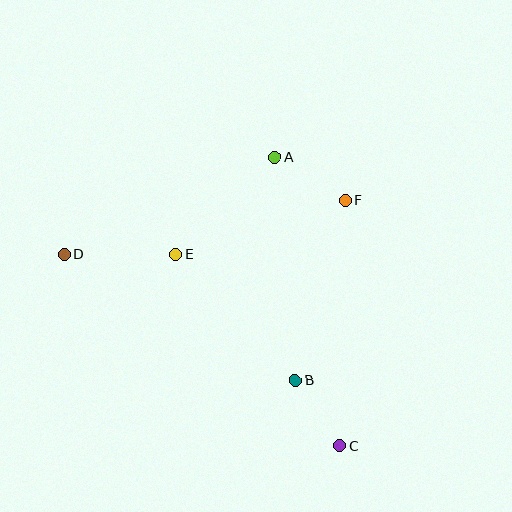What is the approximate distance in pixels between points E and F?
The distance between E and F is approximately 178 pixels.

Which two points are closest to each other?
Points B and C are closest to each other.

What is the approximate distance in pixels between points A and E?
The distance between A and E is approximately 139 pixels.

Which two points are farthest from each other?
Points C and D are farthest from each other.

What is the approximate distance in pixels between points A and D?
The distance between A and D is approximately 231 pixels.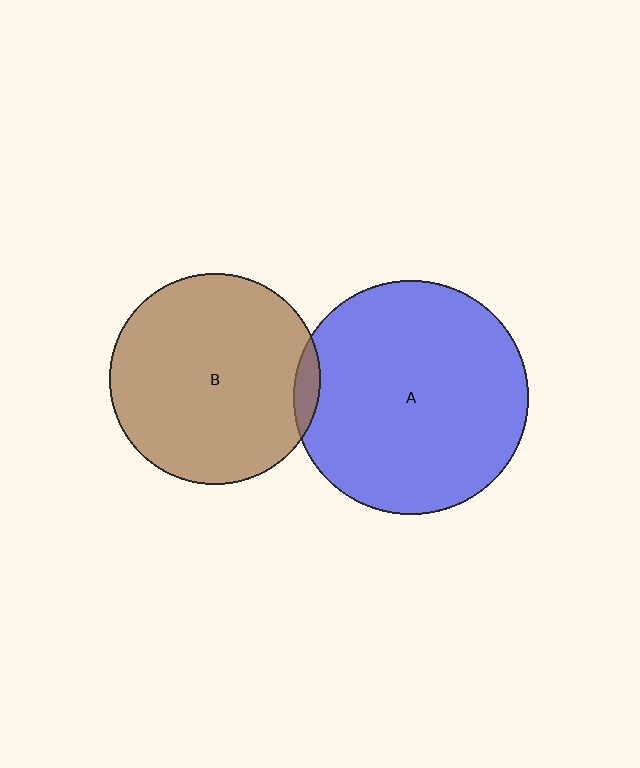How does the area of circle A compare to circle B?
Approximately 1.2 times.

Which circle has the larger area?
Circle A (blue).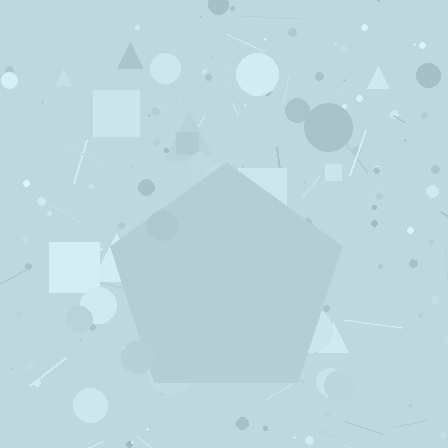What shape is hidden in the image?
A pentagon is hidden in the image.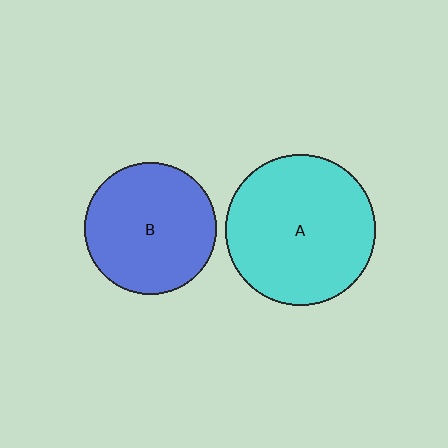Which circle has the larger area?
Circle A (cyan).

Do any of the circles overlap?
No, none of the circles overlap.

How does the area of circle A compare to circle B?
Approximately 1.3 times.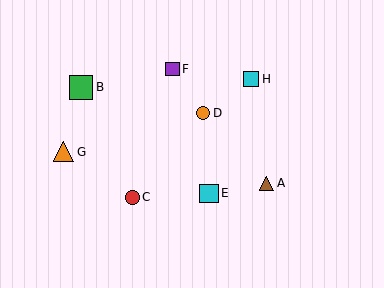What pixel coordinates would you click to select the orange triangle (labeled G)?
Click at (64, 152) to select the orange triangle G.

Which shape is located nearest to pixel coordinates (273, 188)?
The brown triangle (labeled A) at (267, 183) is nearest to that location.